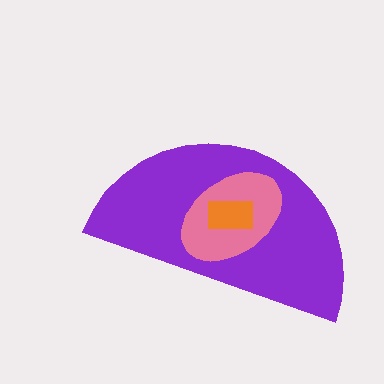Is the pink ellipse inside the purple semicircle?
Yes.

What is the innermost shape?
The orange rectangle.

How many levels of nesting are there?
3.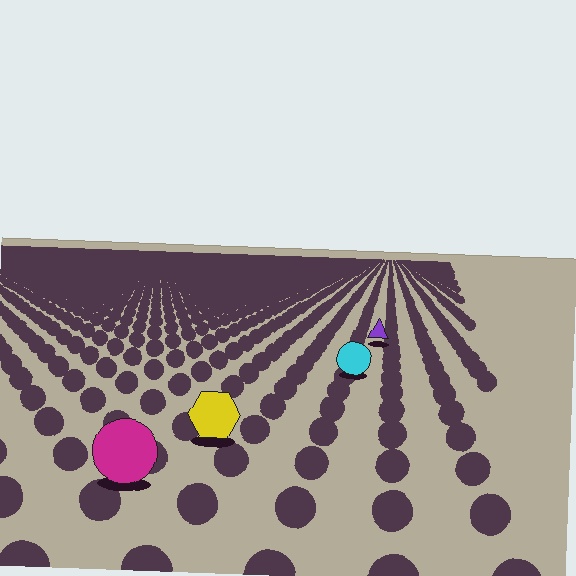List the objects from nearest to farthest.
From nearest to farthest: the magenta circle, the yellow hexagon, the cyan circle, the purple triangle.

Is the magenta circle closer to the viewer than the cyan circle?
Yes. The magenta circle is closer — you can tell from the texture gradient: the ground texture is coarser near it.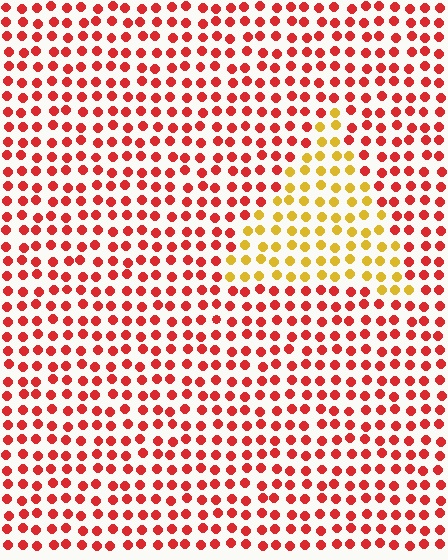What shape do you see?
I see a triangle.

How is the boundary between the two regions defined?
The boundary is defined purely by a slight shift in hue (about 49 degrees). Spacing, size, and orientation are identical on both sides.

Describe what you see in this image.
The image is filled with small red elements in a uniform arrangement. A triangle-shaped region is visible where the elements are tinted to a slightly different hue, forming a subtle color boundary.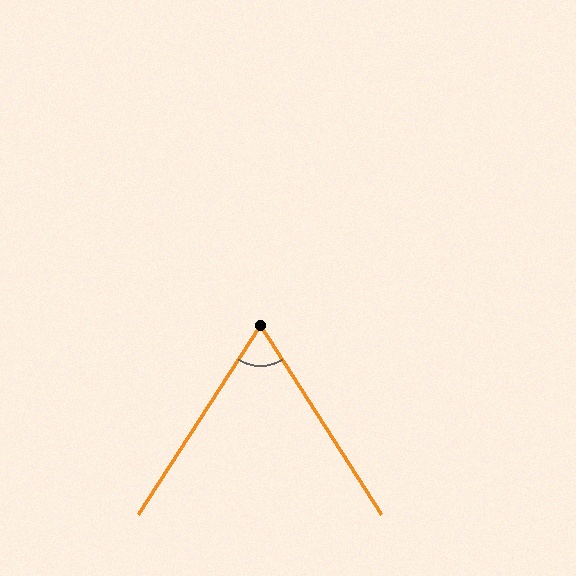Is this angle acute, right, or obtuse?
It is acute.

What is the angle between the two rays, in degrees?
Approximately 66 degrees.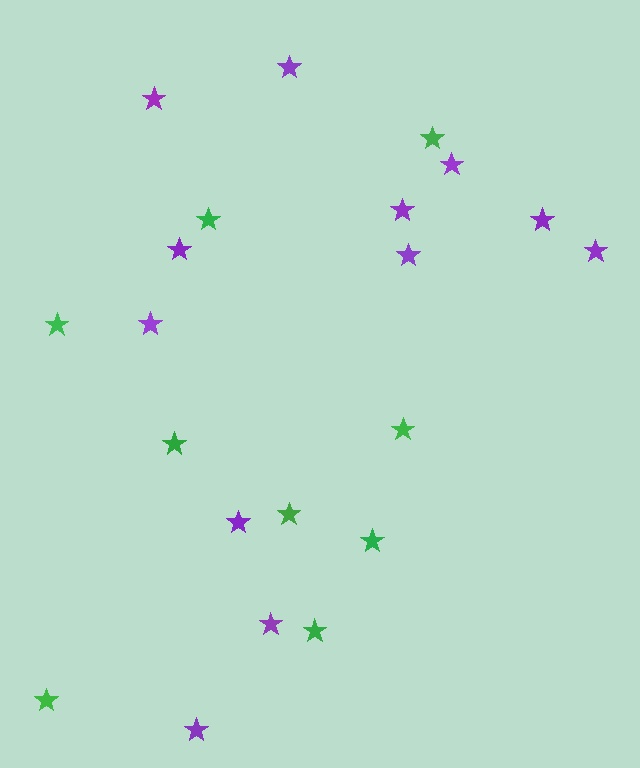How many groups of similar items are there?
There are 2 groups: one group of green stars (9) and one group of purple stars (12).